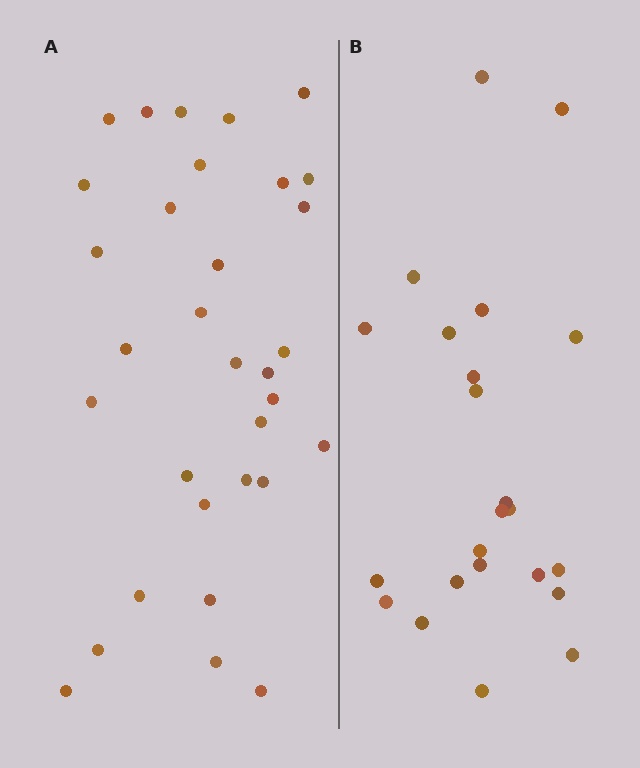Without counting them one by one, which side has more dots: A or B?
Region A (the left region) has more dots.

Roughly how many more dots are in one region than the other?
Region A has roughly 8 or so more dots than region B.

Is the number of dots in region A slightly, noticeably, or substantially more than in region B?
Region A has noticeably more, but not dramatically so. The ratio is roughly 1.4 to 1.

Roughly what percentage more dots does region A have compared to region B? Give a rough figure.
About 40% more.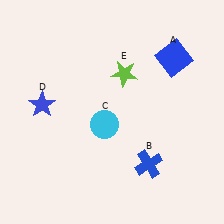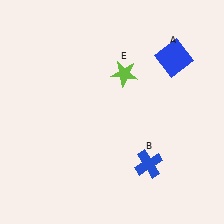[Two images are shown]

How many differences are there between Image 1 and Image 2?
There are 2 differences between the two images.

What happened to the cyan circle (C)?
The cyan circle (C) was removed in Image 2. It was in the bottom-left area of Image 1.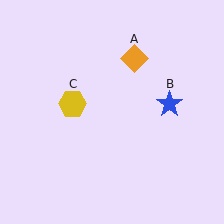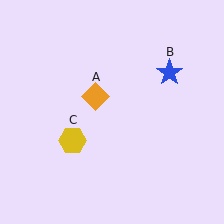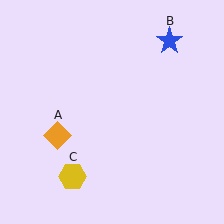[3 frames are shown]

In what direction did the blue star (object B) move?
The blue star (object B) moved up.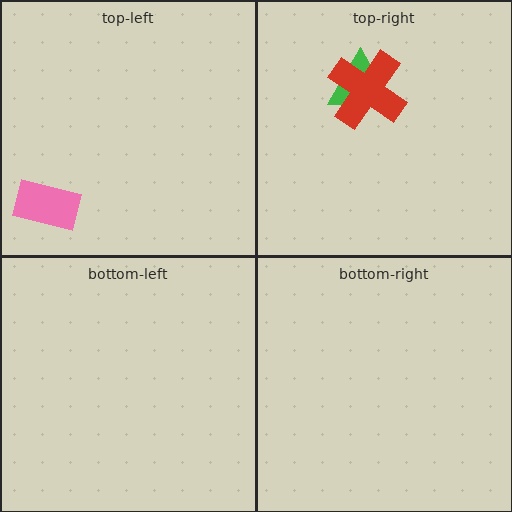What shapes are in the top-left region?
The pink rectangle.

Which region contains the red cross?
The top-right region.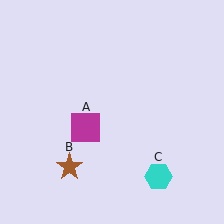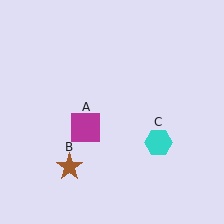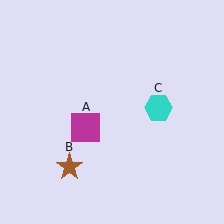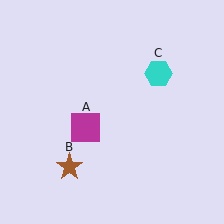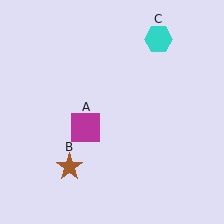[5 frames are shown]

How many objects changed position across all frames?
1 object changed position: cyan hexagon (object C).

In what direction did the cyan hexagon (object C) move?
The cyan hexagon (object C) moved up.